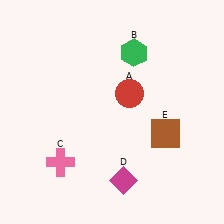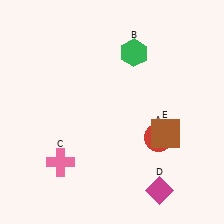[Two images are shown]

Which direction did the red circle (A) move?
The red circle (A) moved down.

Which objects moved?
The objects that moved are: the red circle (A), the magenta diamond (D).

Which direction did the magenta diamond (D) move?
The magenta diamond (D) moved right.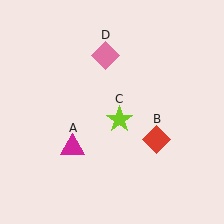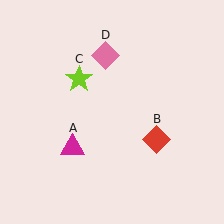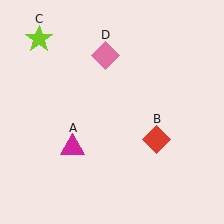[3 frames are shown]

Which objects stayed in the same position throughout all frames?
Magenta triangle (object A) and red diamond (object B) and pink diamond (object D) remained stationary.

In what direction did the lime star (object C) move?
The lime star (object C) moved up and to the left.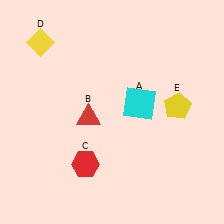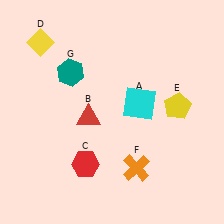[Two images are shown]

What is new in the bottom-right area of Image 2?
An orange cross (F) was added in the bottom-right area of Image 2.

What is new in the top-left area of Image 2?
A teal hexagon (G) was added in the top-left area of Image 2.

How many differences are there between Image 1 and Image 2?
There are 2 differences between the two images.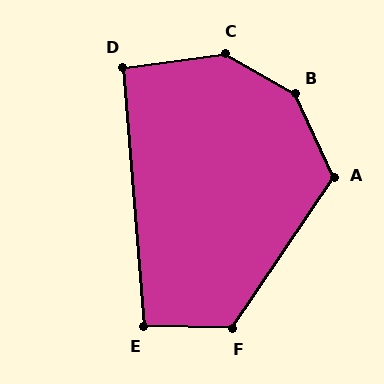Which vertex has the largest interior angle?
B, at approximately 145 degrees.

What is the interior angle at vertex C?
Approximately 142 degrees (obtuse).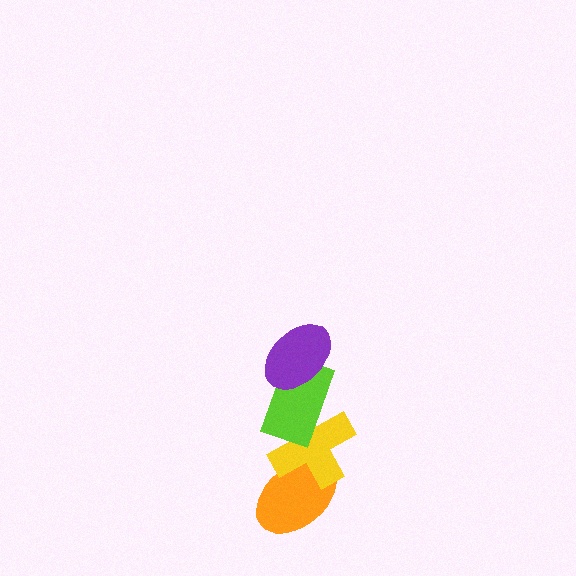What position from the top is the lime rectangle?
The lime rectangle is 2nd from the top.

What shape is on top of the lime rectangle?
The purple ellipse is on top of the lime rectangle.